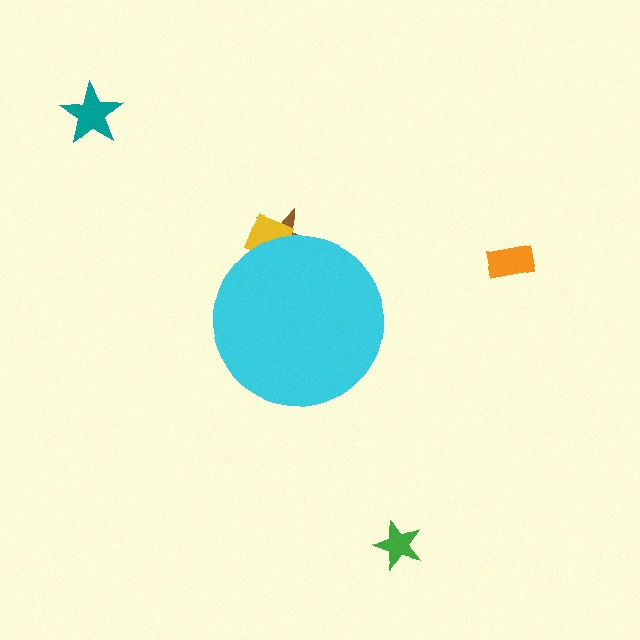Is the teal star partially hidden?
No, the teal star is fully visible.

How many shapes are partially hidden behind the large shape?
2 shapes are partially hidden.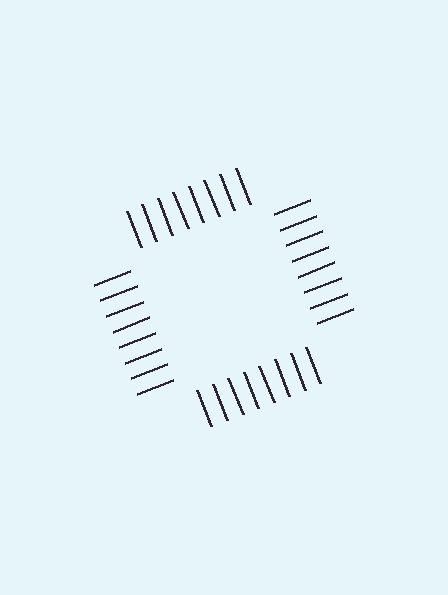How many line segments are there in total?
32 — 8 along each of the 4 edges.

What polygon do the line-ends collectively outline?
An illusory square — the line segments terminate on its edges but no continuous stroke is drawn.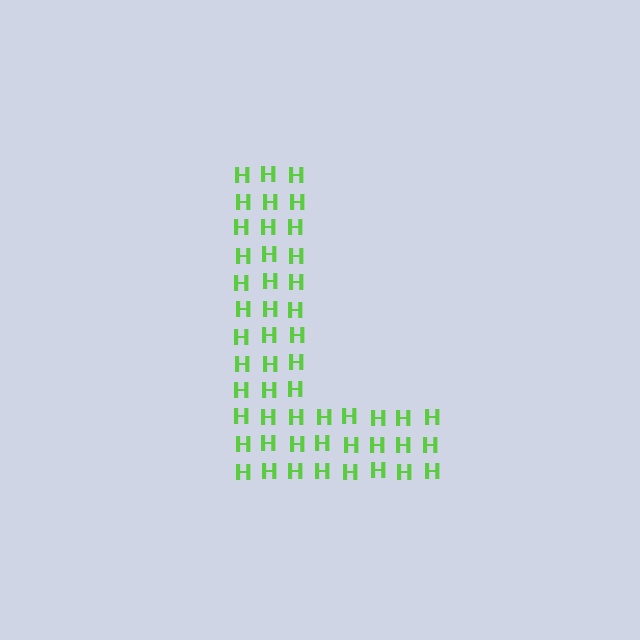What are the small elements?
The small elements are letter H's.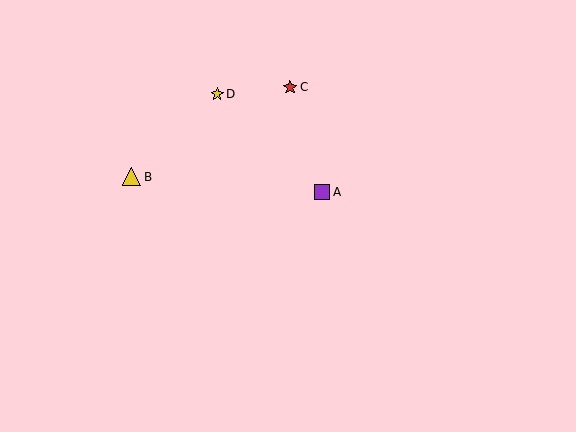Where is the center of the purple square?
The center of the purple square is at (322, 192).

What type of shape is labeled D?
Shape D is a yellow star.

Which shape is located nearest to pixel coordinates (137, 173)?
The yellow triangle (labeled B) at (132, 177) is nearest to that location.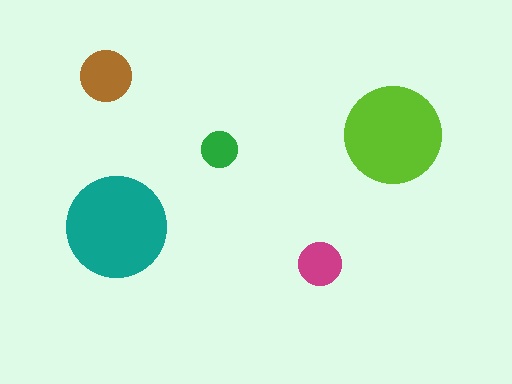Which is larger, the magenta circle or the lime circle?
The lime one.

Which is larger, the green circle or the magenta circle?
The magenta one.